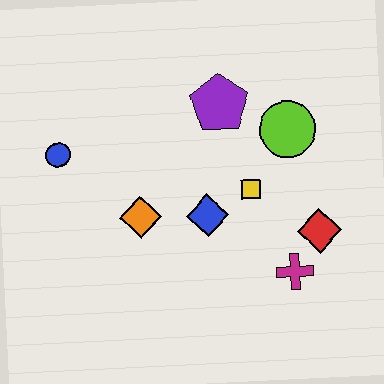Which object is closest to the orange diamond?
The blue diamond is closest to the orange diamond.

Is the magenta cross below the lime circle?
Yes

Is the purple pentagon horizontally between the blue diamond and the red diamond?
Yes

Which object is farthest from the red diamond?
The blue circle is farthest from the red diamond.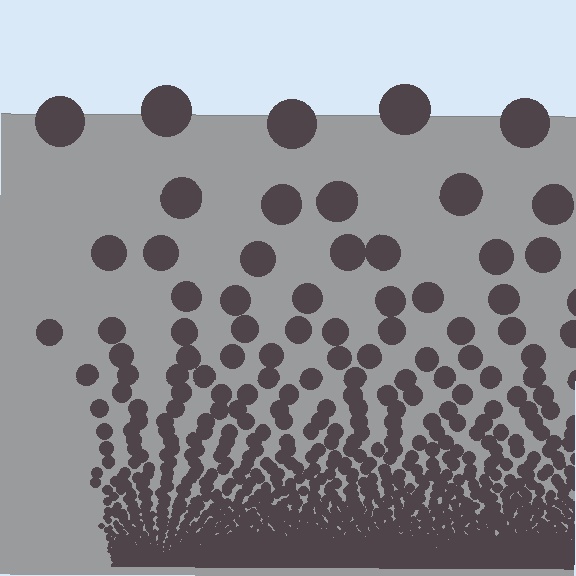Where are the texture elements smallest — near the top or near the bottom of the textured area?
Near the bottom.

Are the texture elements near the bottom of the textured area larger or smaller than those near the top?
Smaller. The gradient is inverted — elements near the bottom are smaller and denser.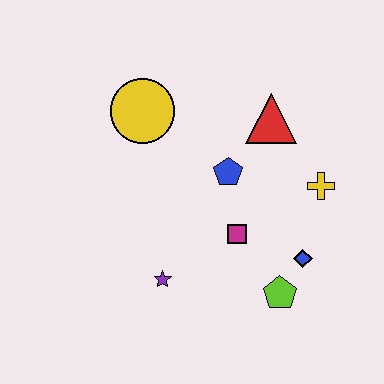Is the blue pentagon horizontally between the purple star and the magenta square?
Yes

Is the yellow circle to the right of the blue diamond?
No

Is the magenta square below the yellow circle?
Yes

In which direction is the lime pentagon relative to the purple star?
The lime pentagon is to the right of the purple star.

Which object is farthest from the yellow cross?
The yellow circle is farthest from the yellow cross.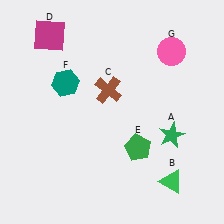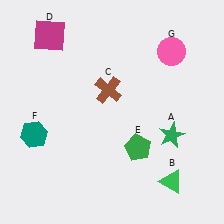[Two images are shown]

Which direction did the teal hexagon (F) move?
The teal hexagon (F) moved down.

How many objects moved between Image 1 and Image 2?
1 object moved between the two images.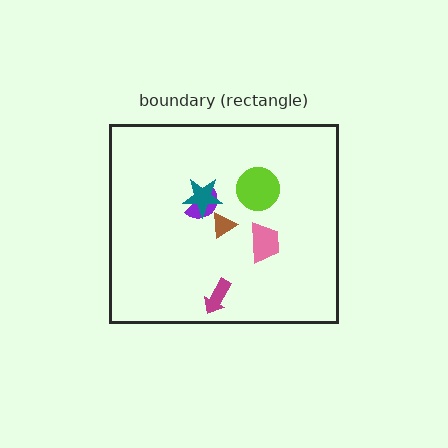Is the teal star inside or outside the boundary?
Inside.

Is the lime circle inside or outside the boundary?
Inside.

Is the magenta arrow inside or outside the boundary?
Inside.